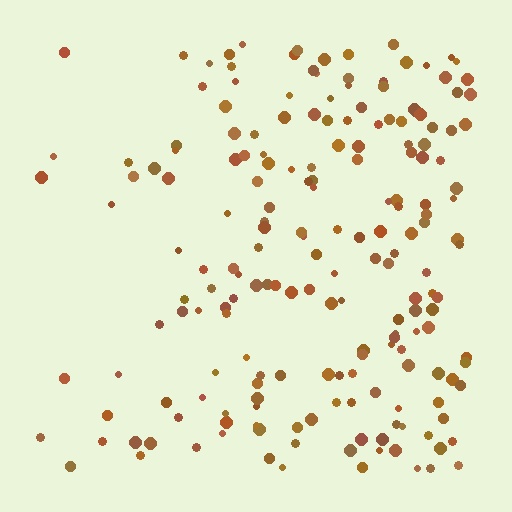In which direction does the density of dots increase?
From left to right, with the right side densest.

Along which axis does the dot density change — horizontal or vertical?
Horizontal.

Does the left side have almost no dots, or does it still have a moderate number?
Still a moderate number, just noticeably fewer than the right.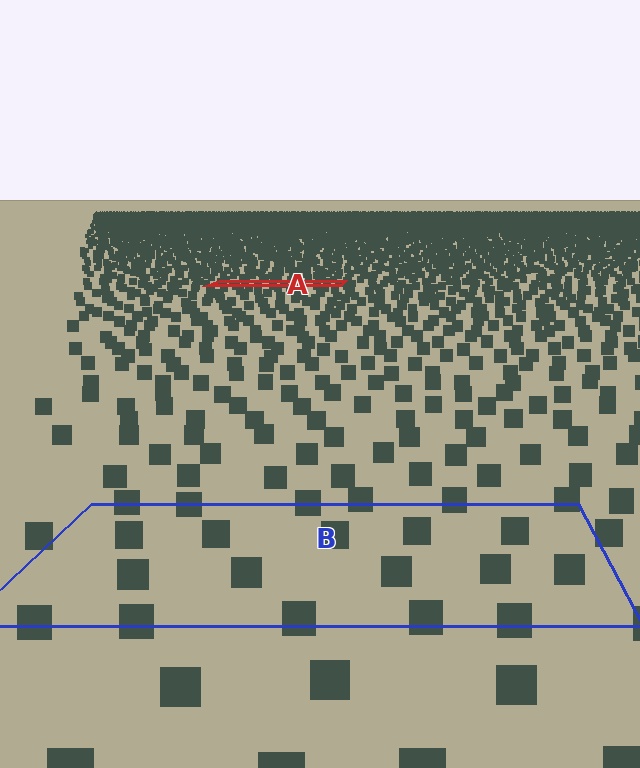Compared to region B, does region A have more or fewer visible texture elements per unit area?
Region A has more texture elements per unit area — they are packed more densely because it is farther away.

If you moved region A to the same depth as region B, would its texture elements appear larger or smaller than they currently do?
They would appear larger. At a closer depth, the same texture elements are projected at a bigger on-screen size.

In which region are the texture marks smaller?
The texture marks are smaller in region A, because it is farther away.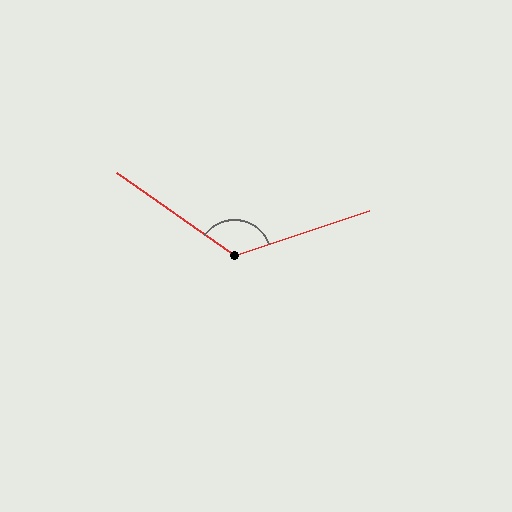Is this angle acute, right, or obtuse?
It is obtuse.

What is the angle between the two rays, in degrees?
Approximately 126 degrees.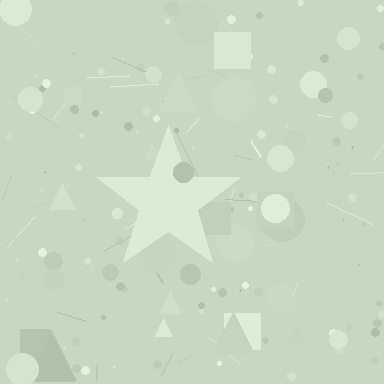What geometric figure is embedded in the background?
A star is embedded in the background.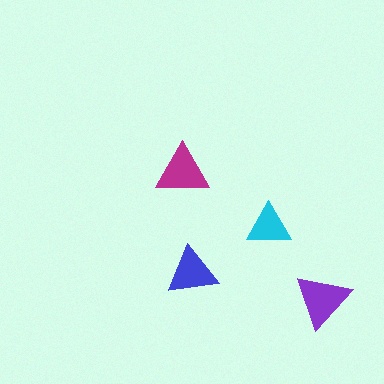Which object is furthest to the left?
The magenta triangle is leftmost.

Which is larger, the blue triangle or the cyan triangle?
The blue one.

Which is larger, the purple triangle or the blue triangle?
The purple one.